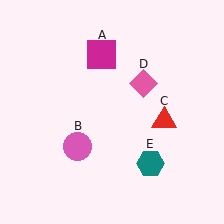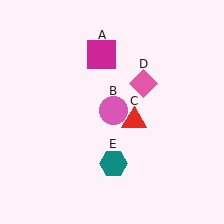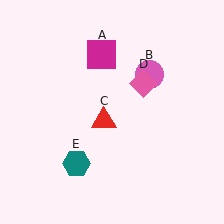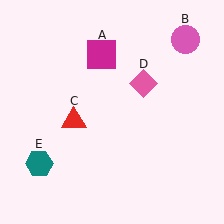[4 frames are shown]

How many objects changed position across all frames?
3 objects changed position: pink circle (object B), red triangle (object C), teal hexagon (object E).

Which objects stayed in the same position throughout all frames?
Magenta square (object A) and pink diamond (object D) remained stationary.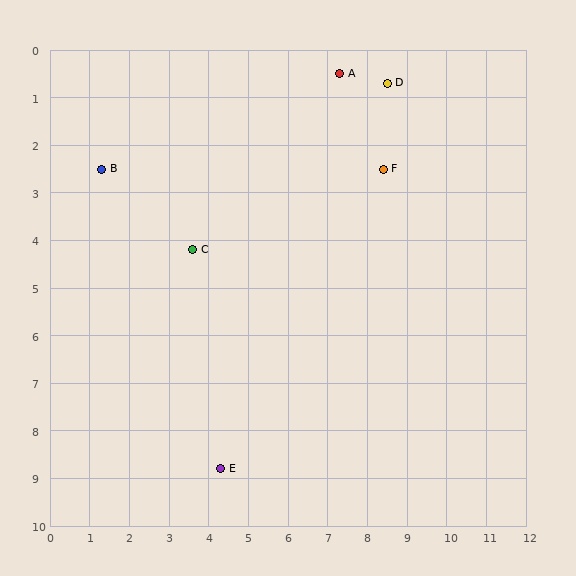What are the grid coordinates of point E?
Point E is at approximately (4.3, 8.8).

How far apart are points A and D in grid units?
Points A and D are about 1.2 grid units apart.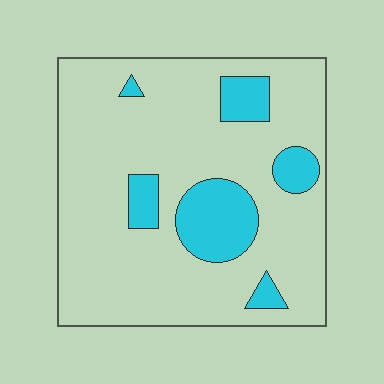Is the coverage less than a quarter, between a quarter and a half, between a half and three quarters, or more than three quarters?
Less than a quarter.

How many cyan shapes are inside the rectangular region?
6.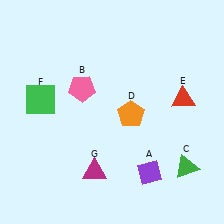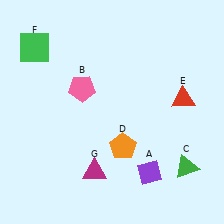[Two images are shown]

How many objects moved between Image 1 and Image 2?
2 objects moved between the two images.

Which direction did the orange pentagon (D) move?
The orange pentagon (D) moved down.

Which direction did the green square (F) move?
The green square (F) moved up.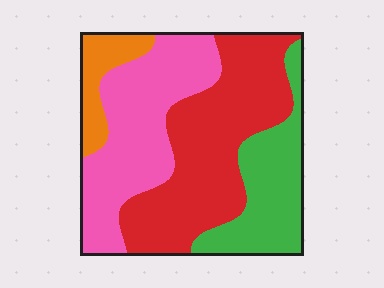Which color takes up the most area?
Red, at roughly 40%.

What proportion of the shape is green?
Green covers 21% of the shape.